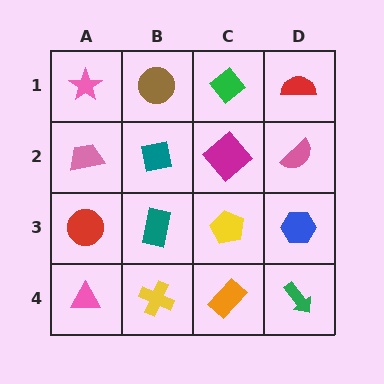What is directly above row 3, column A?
A pink trapezoid.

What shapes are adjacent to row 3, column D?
A pink semicircle (row 2, column D), a green arrow (row 4, column D), a yellow pentagon (row 3, column C).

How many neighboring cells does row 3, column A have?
3.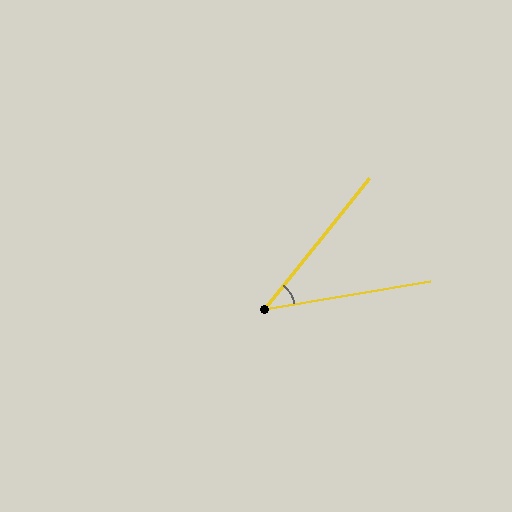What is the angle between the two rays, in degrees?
Approximately 42 degrees.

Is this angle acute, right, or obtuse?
It is acute.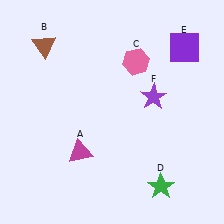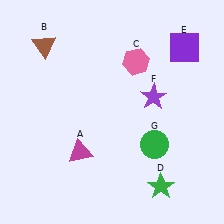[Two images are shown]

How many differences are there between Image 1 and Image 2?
There is 1 difference between the two images.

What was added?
A green circle (G) was added in Image 2.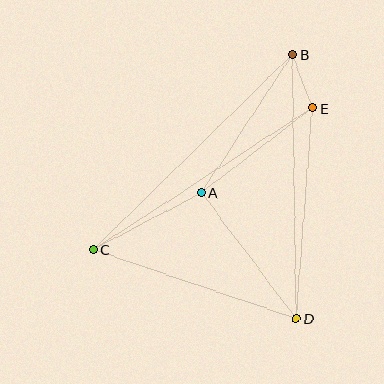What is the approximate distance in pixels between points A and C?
The distance between A and C is approximately 122 pixels.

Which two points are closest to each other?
Points B and E are closest to each other.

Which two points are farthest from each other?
Points B and C are farthest from each other.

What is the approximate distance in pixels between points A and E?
The distance between A and E is approximately 140 pixels.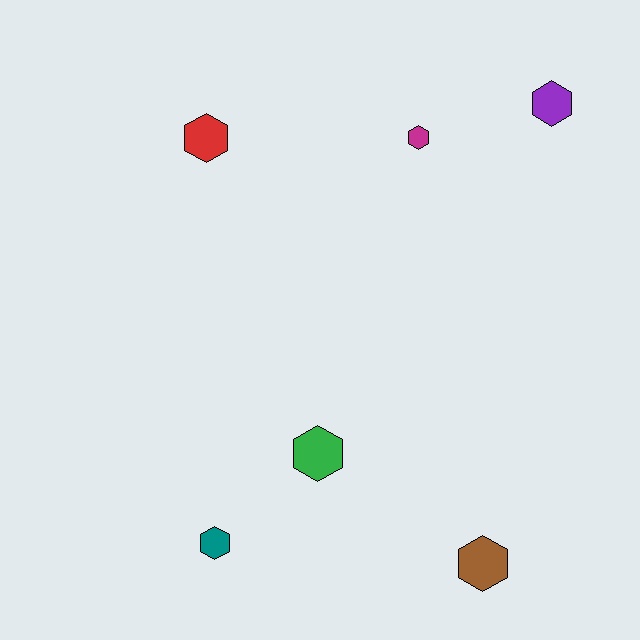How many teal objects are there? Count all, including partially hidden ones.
There is 1 teal object.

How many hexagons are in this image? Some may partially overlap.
There are 6 hexagons.